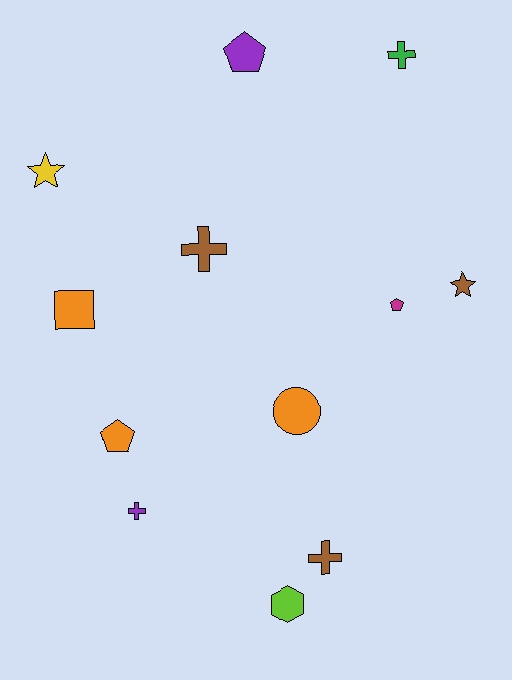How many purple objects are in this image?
There are 2 purple objects.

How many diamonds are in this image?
There are no diamonds.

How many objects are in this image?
There are 12 objects.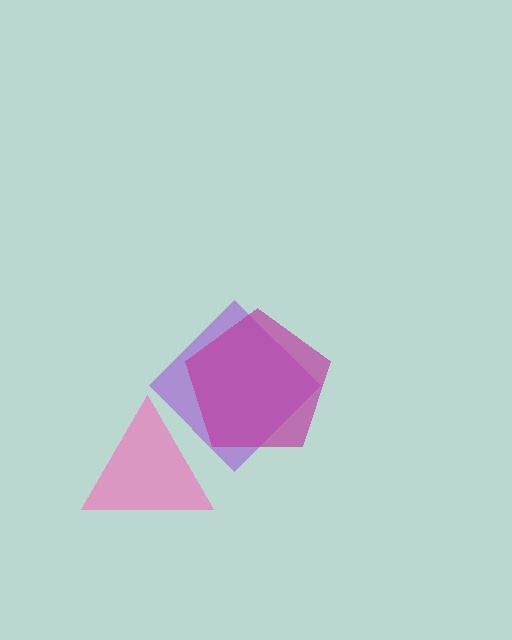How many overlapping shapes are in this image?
There are 3 overlapping shapes in the image.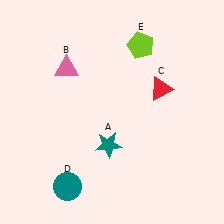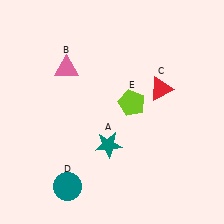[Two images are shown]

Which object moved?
The lime pentagon (E) moved down.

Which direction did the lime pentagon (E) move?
The lime pentagon (E) moved down.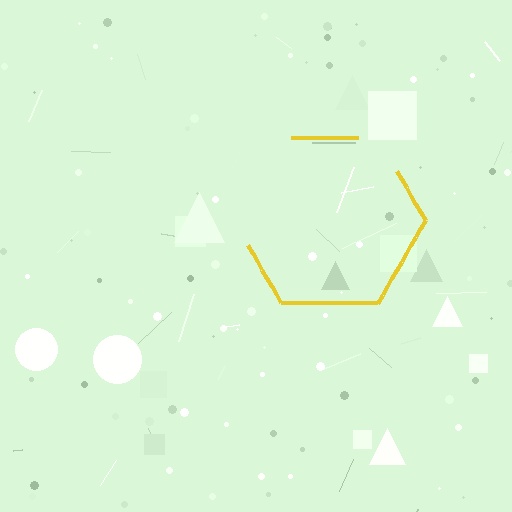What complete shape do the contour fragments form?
The contour fragments form a hexagon.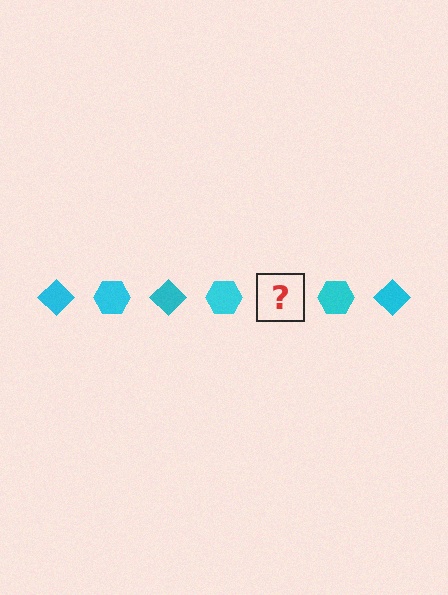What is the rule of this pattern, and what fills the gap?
The rule is that the pattern cycles through diamond, hexagon shapes in cyan. The gap should be filled with a cyan diamond.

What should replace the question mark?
The question mark should be replaced with a cyan diamond.